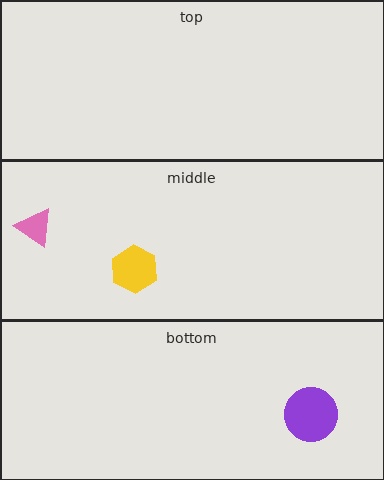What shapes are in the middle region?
The pink triangle, the yellow hexagon.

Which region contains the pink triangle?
The middle region.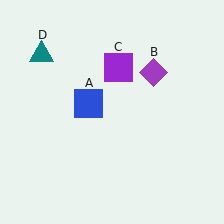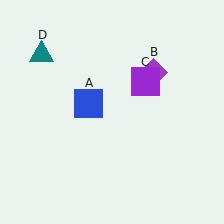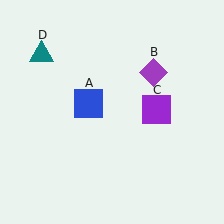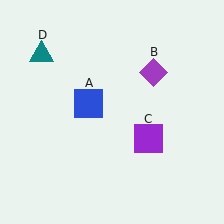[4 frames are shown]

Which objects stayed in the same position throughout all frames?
Blue square (object A) and purple diamond (object B) and teal triangle (object D) remained stationary.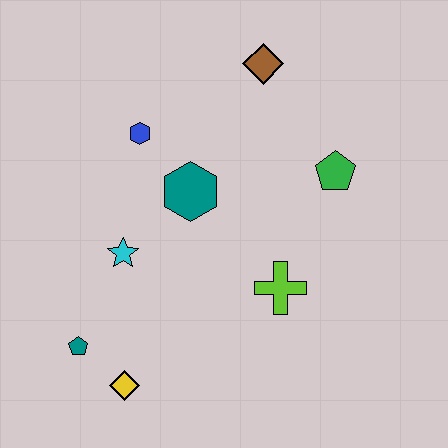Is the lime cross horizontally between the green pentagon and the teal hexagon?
Yes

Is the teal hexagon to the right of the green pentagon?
No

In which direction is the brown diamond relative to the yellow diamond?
The brown diamond is above the yellow diamond.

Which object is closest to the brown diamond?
The green pentagon is closest to the brown diamond.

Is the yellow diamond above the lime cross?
No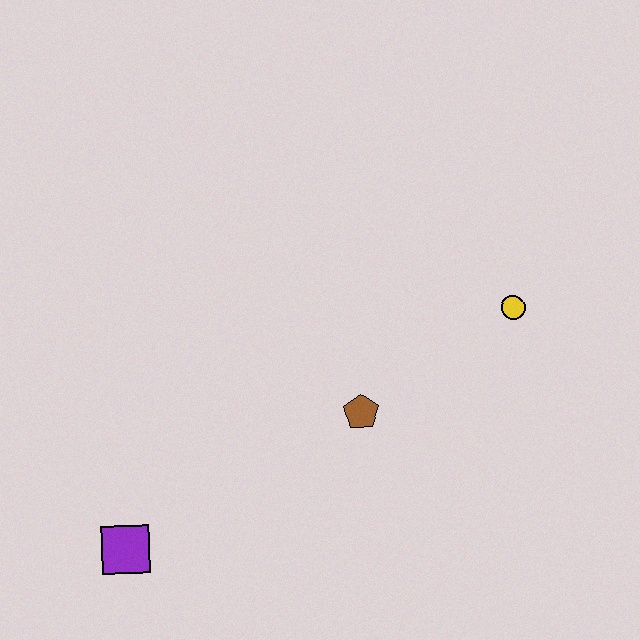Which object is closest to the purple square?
The brown pentagon is closest to the purple square.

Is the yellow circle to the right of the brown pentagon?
Yes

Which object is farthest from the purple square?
The yellow circle is farthest from the purple square.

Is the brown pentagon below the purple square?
No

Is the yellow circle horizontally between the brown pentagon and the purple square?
No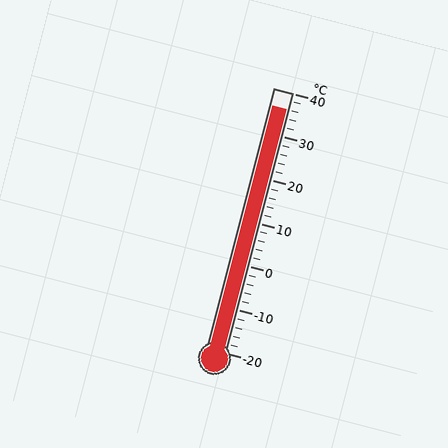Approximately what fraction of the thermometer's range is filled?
The thermometer is filled to approximately 95% of its range.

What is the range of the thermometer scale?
The thermometer scale ranges from -20°C to 40°C.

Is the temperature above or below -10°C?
The temperature is above -10°C.